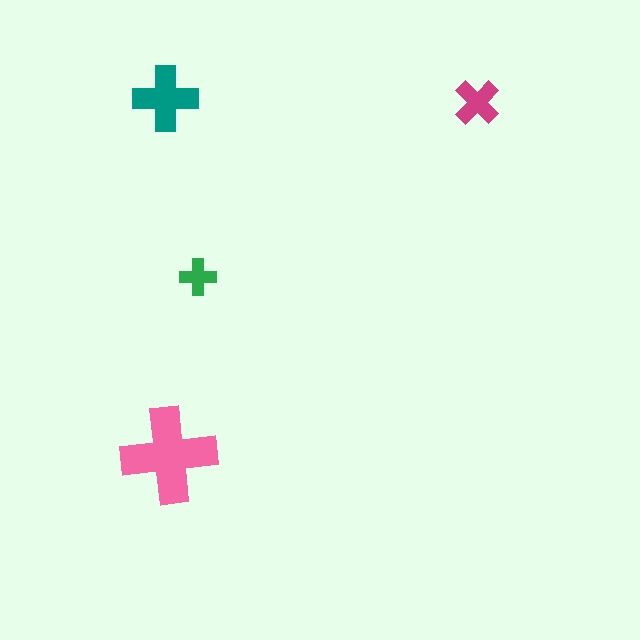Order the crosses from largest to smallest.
the pink one, the teal one, the magenta one, the green one.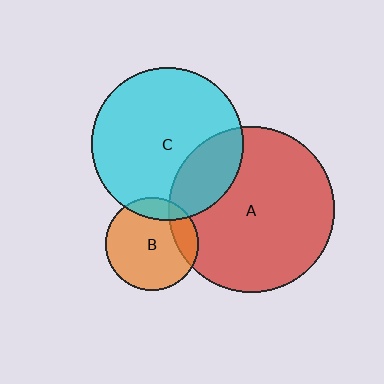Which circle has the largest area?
Circle A (red).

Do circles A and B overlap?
Yes.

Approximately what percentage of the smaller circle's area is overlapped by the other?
Approximately 15%.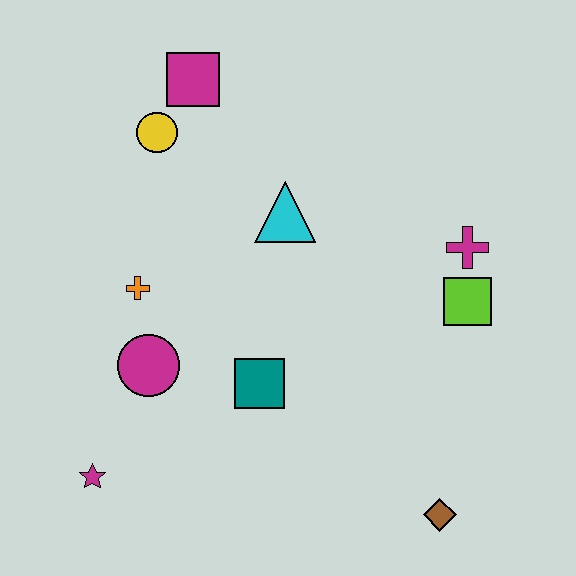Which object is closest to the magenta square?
The yellow circle is closest to the magenta square.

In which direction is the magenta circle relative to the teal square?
The magenta circle is to the left of the teal square.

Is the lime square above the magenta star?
Yes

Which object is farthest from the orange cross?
The brown diamond is farthest from the orange cross.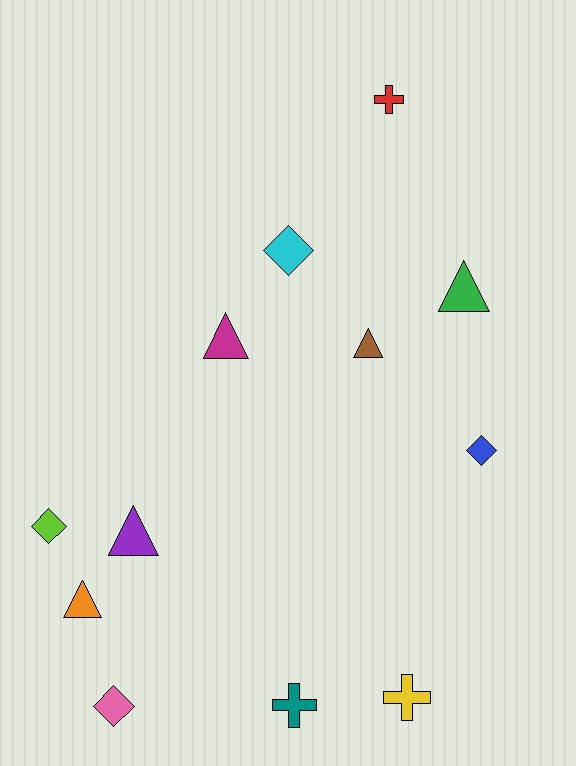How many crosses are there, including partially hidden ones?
There are 3 crosses.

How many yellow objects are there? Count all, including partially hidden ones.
There is 1 yellow object.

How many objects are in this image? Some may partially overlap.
There are 12 objects.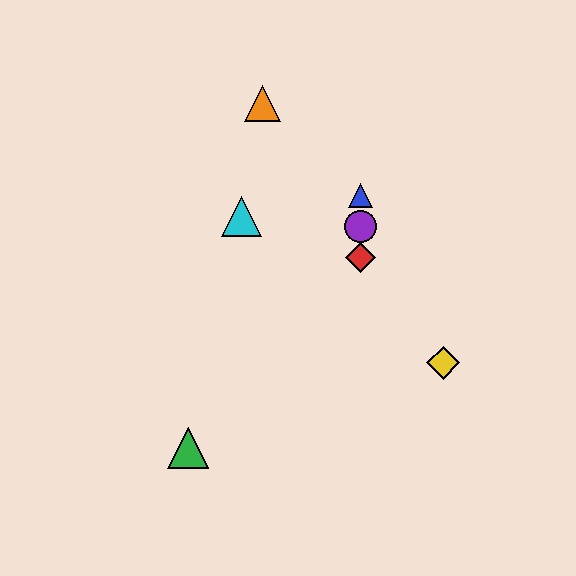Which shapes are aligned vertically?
The red diamond, the blue triangle, the purple circle are aligned vertically.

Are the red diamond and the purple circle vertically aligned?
Yes, both are at x≈360.